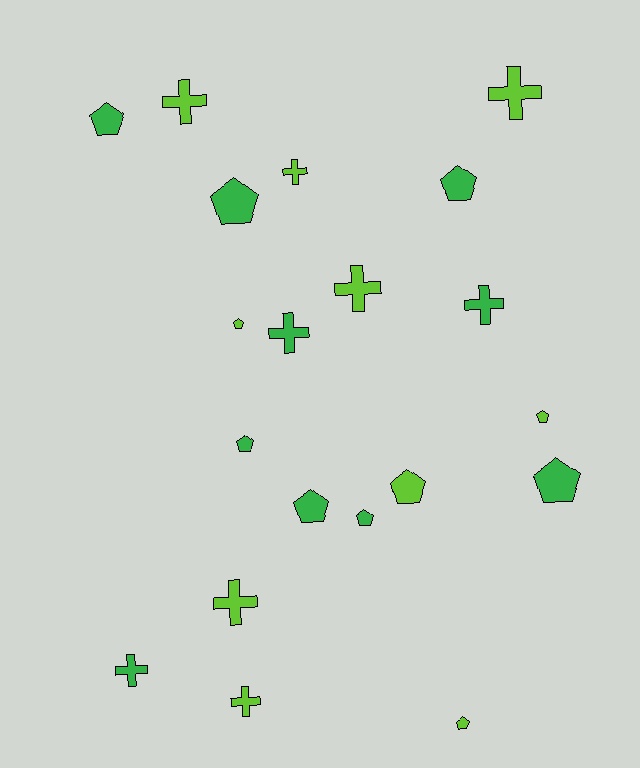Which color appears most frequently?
Lime, with 10 objects.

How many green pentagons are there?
There are 7 green pentagons.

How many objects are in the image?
There are 20 objects.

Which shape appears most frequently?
Pentagon, with 11 objects.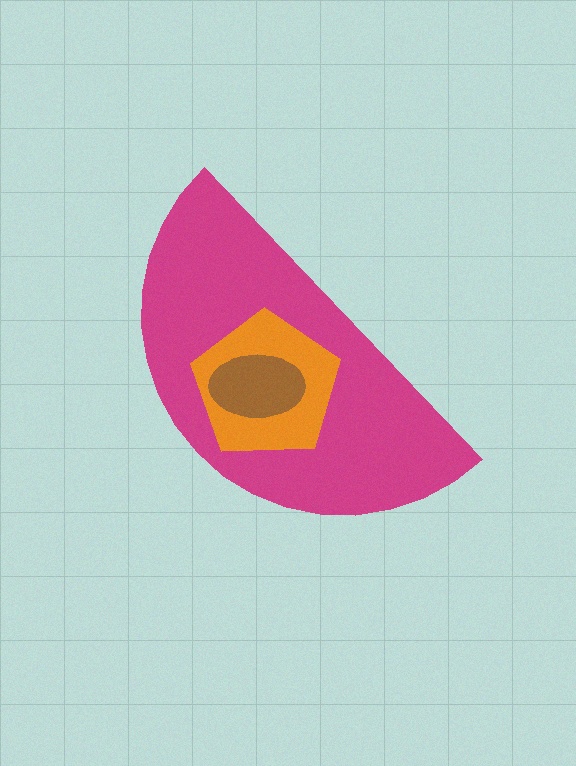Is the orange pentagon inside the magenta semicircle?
Yes.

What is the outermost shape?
The magenta semicircle.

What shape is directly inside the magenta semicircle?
The orange pentagon.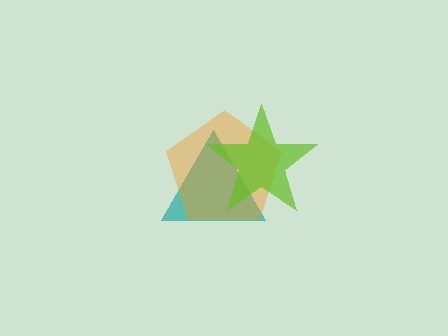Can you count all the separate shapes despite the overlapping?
Yes, there are 3 separate shapes.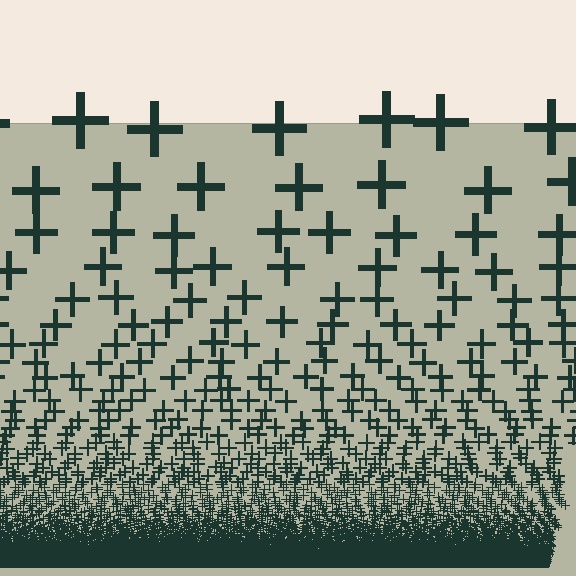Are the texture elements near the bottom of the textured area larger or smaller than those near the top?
Smaller. The gradient is inverted — elements near the bottom are smaller and denser.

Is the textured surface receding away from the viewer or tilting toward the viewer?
The surface appears to tilt toward the viewer. Texture elements get larger and sparser toward the top.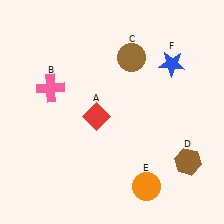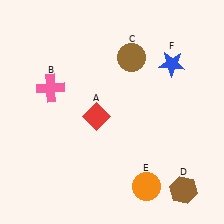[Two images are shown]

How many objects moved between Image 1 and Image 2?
1 object moved between the two images.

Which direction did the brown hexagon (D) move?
The brown hexagon (D) moved down.